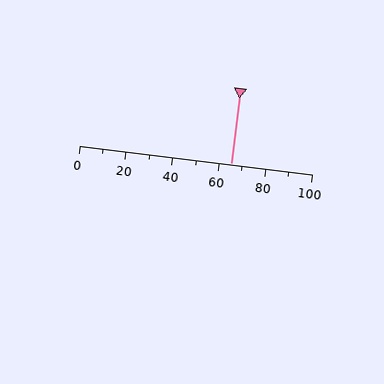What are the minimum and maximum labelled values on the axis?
The axis runs from 0 to 100.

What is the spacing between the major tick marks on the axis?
The major ticks are spaced 20 apart.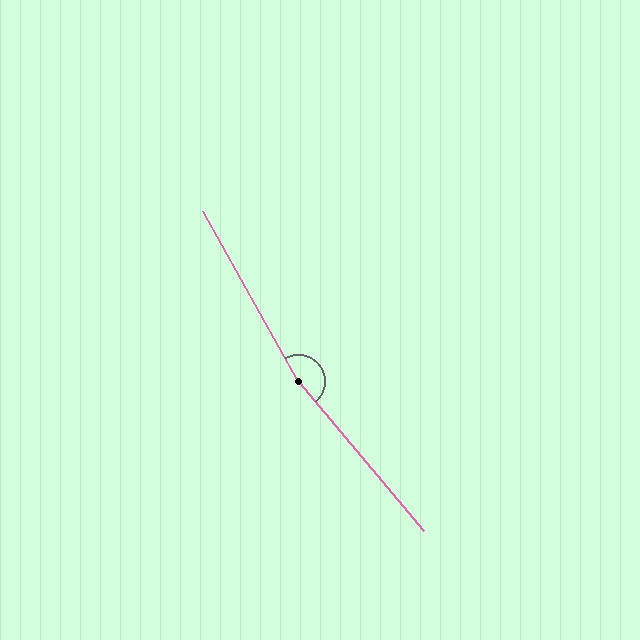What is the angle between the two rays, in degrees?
Approximately 169 degrees.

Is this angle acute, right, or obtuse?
It is obtuse.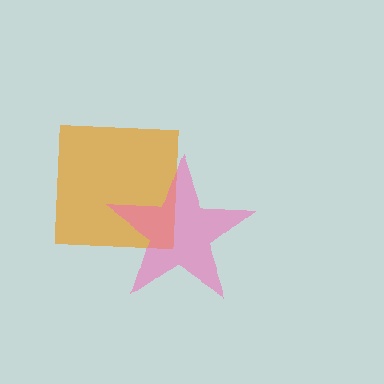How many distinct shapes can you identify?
There are 2 distinct shapes: an orange square, a pink star.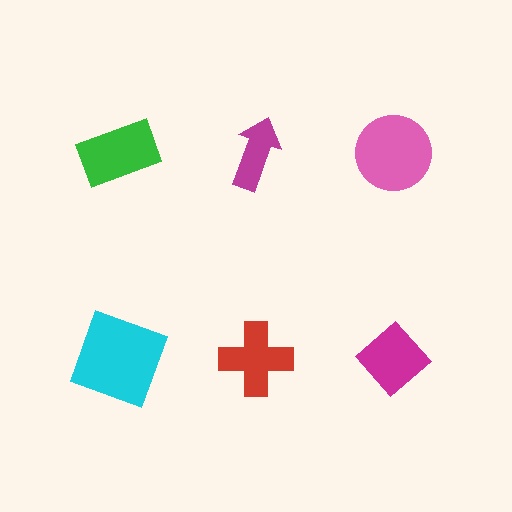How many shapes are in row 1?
3 shapes.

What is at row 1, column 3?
A pink circle.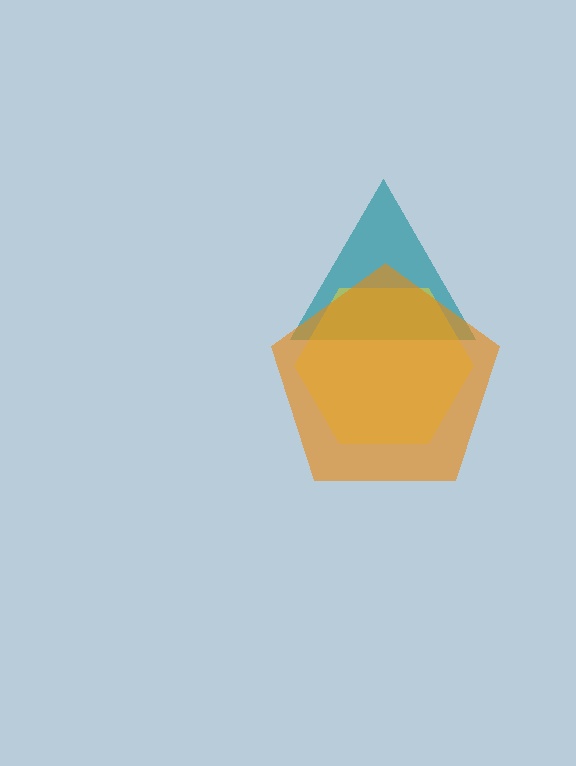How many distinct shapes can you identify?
There are 3 distinct shapes: a teal triangle, a yellow hexagon, an orange pentagon.